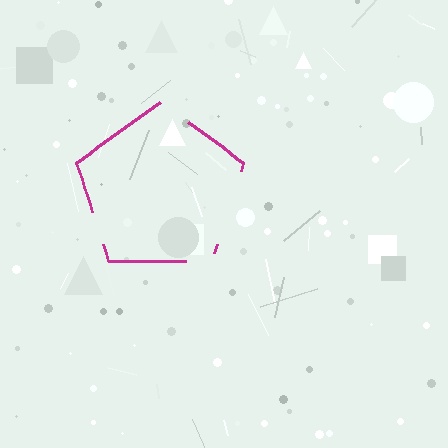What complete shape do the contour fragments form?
The contour fragments form a pentagon.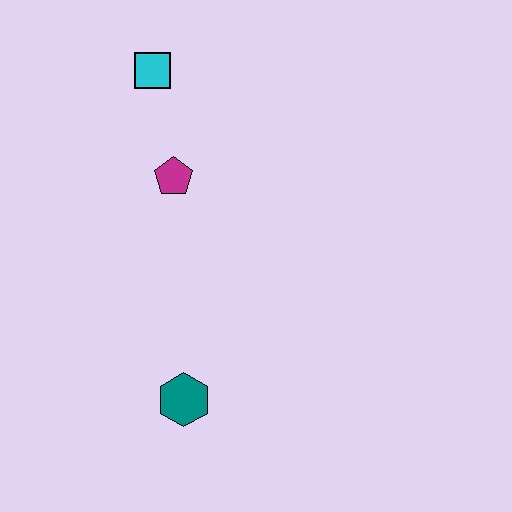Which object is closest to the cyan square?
The magenta pentagon is closest to the cyan square.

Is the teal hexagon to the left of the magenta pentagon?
No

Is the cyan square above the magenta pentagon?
Yes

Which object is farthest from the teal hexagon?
The cyan square is farthest from the teal hexagon.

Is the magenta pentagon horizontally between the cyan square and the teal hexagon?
Yes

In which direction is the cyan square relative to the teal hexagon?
The cyan square is above the teal hexagon.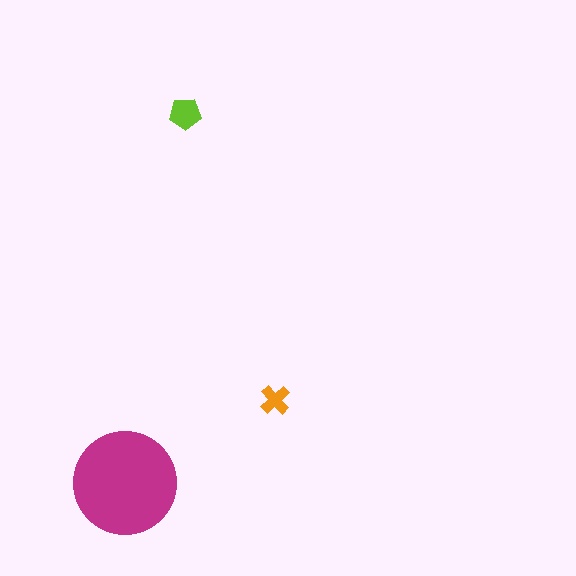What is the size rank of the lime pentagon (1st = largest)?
2nd.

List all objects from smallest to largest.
The orange cross, the lime pentagon, the magenta circle.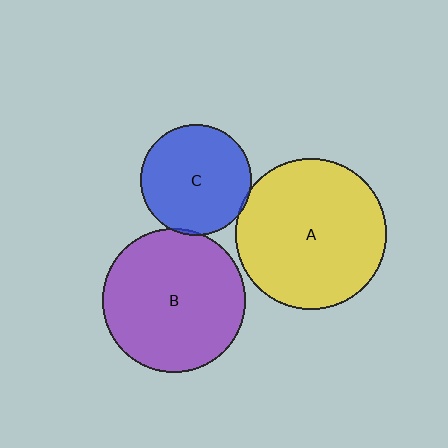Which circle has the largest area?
Circle A (yellow).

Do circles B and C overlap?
Yes.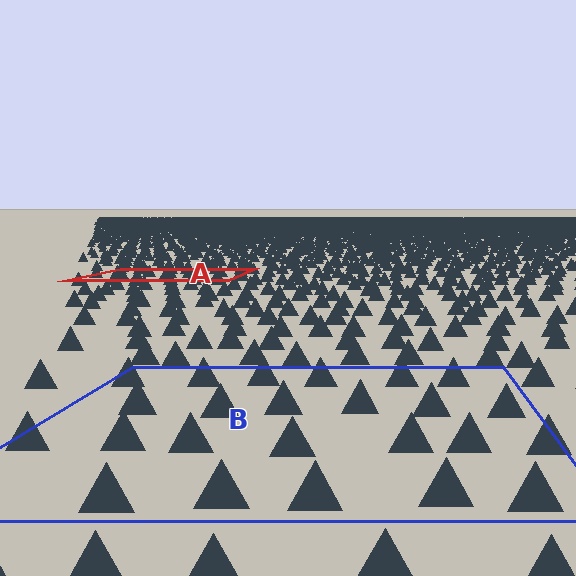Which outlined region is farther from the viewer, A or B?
Region A is farther from the viewer — the texture elements inside it appear smaller and more densely packed.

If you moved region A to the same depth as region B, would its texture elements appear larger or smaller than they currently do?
They would appear larger. At a closer depth, the same texture elements are projected at a bigger on-screen size.